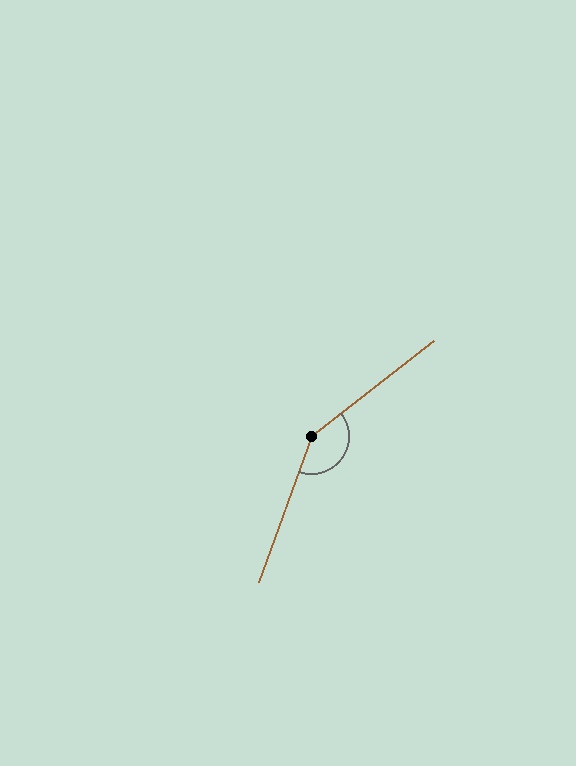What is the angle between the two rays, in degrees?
Approximately 148 degrees.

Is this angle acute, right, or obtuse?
It is obtuse.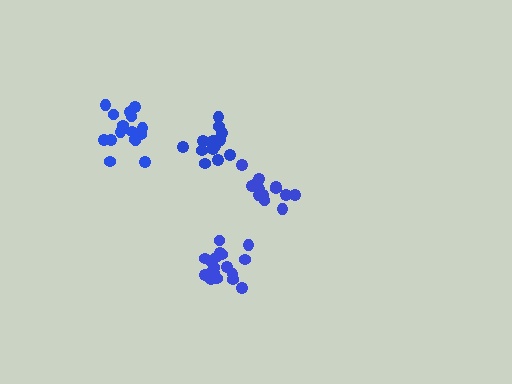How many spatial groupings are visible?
There are 4 spatial groupings.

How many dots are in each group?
Group 1: 17 dots, Group 2: 15 dots, Group 3: 19 dots, Group 4: 13 dots (64 total).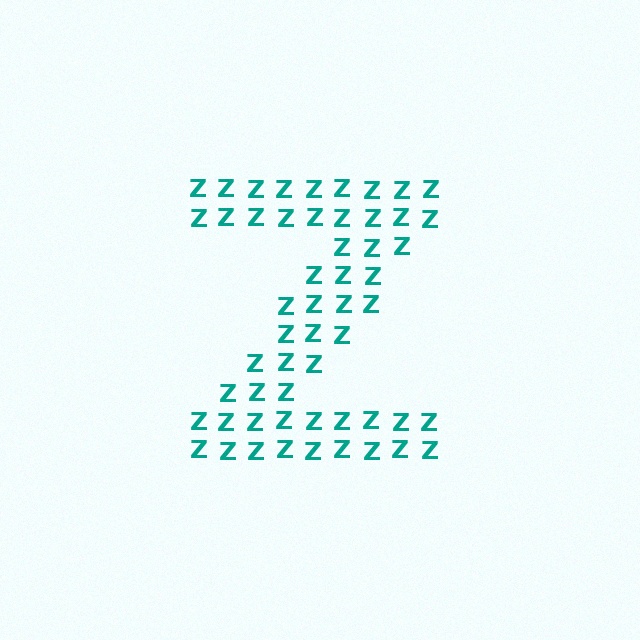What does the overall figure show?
The overall figure shows the letter Z.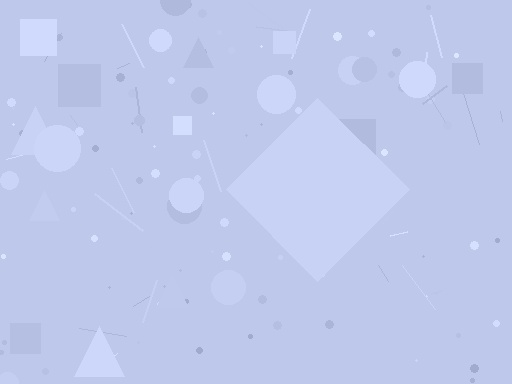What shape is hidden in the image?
A diamond is hidden in the image.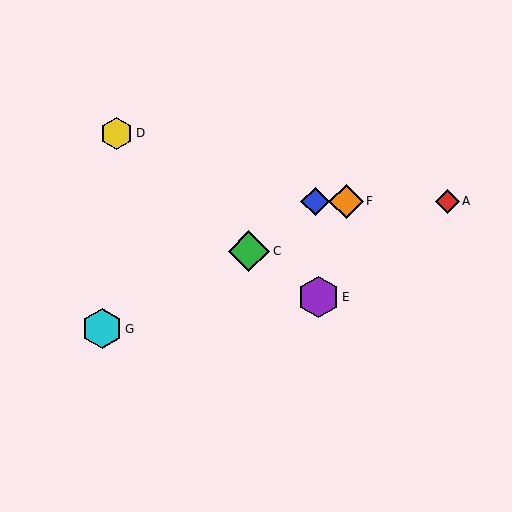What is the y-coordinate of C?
Object C is at y≈251.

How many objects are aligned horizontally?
3 objects (A, B, F) are aligned horizontally.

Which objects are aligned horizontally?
Objects A, B, F are aligned horizontally.